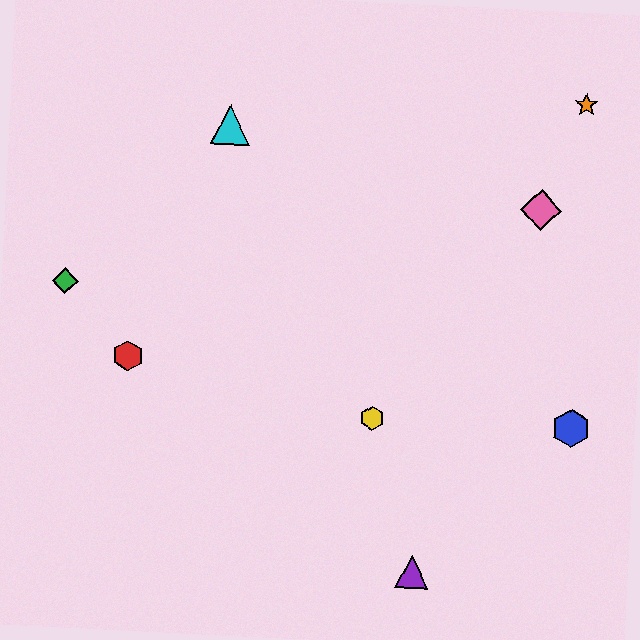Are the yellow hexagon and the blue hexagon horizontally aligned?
Yes, both are at y≈418.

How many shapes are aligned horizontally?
2 shapes (the blue hexagon, the yellow hexagon) are aligned horizontally.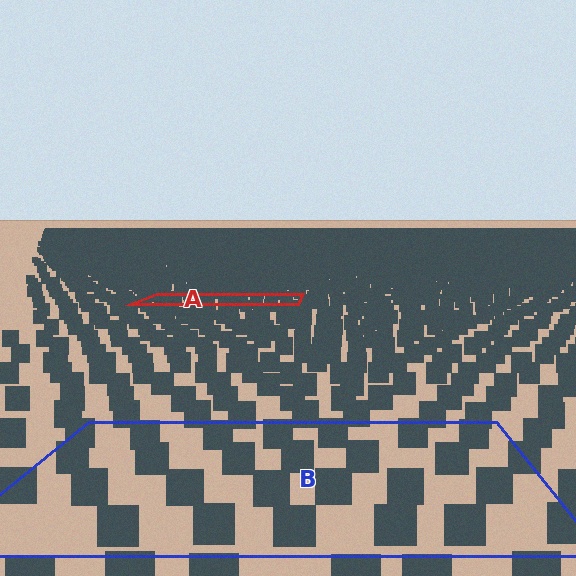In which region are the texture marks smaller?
The texture marks are smaller in region A, because it is farther away.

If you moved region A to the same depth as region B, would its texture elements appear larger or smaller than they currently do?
They would appear larger. At a closer depth, the same texture elements are projected at a bigger on-screen size.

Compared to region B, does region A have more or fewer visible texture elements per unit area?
Region A has more texture elements per unit area — they are packed more densely because it is farther away.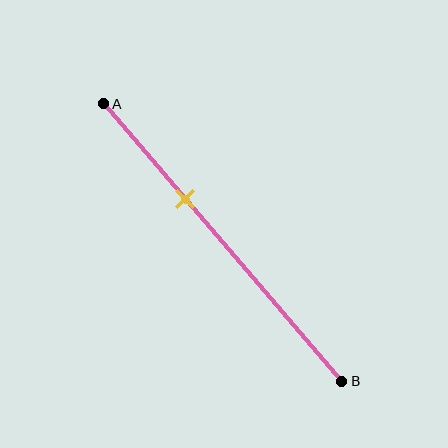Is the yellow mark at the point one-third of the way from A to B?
Yes, the mark is approximately at the one-third point.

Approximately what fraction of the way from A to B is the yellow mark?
The yellow mark is approximately 35% of the way from A to B.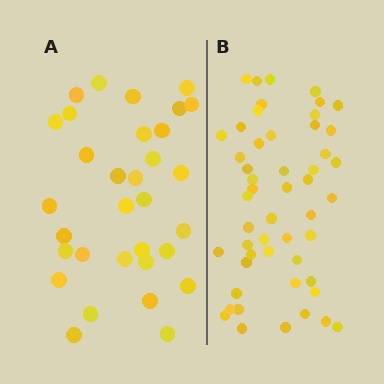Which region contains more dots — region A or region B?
Region B (the right region) has more dots.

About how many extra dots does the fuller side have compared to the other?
Region B has approximately 20 more dots than region A.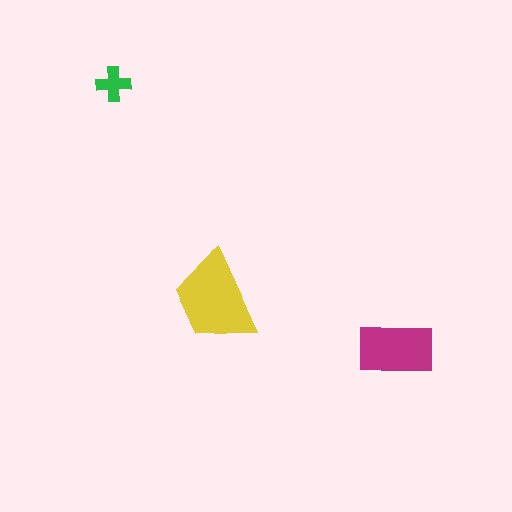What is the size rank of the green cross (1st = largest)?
3rd.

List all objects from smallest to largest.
The green cross, the magenta rectangle, the yellow trapezoid.